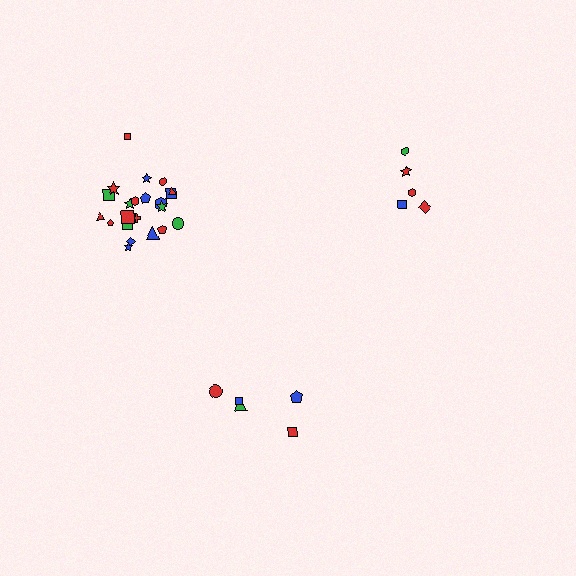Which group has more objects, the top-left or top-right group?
The top-left group.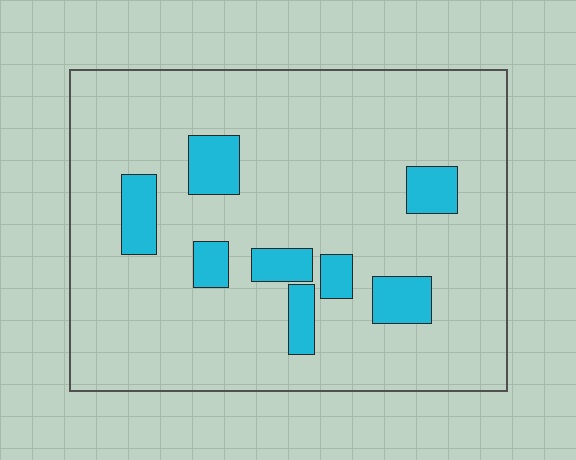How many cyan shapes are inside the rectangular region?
8.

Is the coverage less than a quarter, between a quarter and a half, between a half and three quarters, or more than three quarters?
Less than a quarter.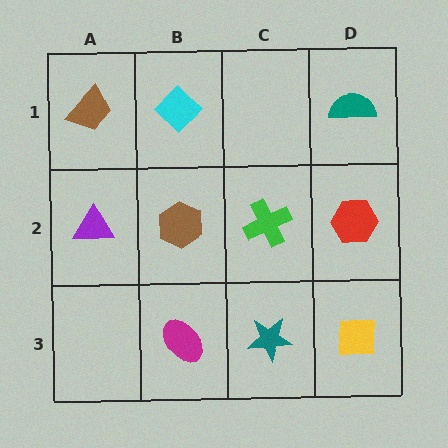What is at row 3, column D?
A yellow square.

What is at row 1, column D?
A teal semicircle.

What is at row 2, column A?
A purple triangle.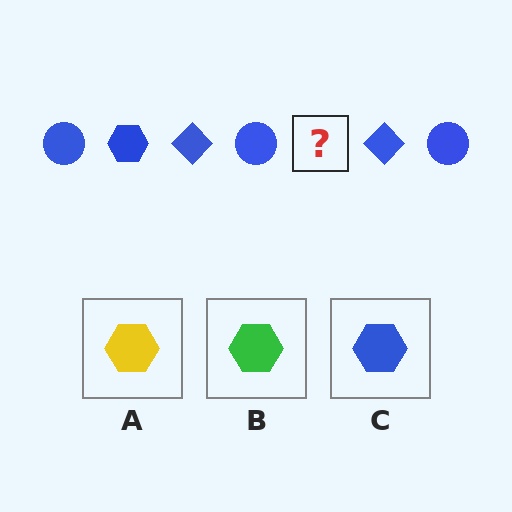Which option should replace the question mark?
Option C.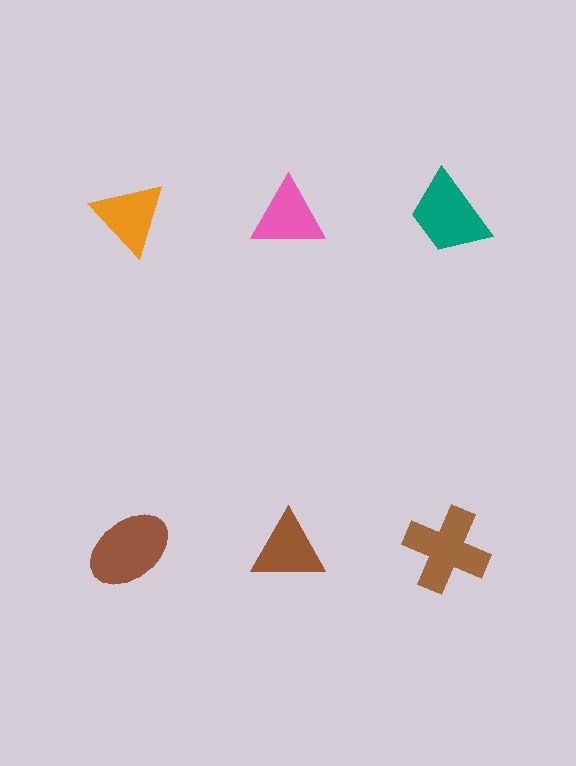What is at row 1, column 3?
A teal trapezoid.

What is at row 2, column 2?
A brown triangle.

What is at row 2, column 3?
A brown cross.